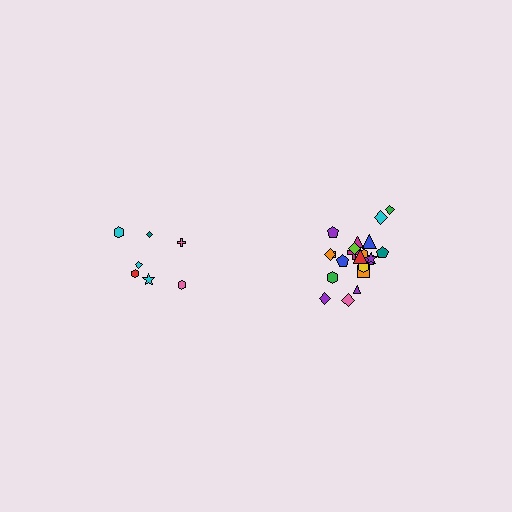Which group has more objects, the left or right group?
The right group.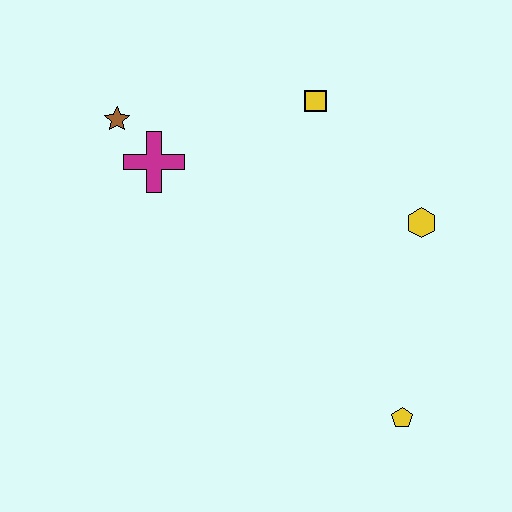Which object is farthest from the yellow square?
The yellow pentagon is farthest from the yellow square.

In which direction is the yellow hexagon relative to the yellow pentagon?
The yellow hexagon is above the yellow pentagon.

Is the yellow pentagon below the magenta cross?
Yes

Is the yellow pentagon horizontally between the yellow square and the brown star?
No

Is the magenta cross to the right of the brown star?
Yes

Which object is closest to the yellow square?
The yellow hexagon is closest to the yellow square.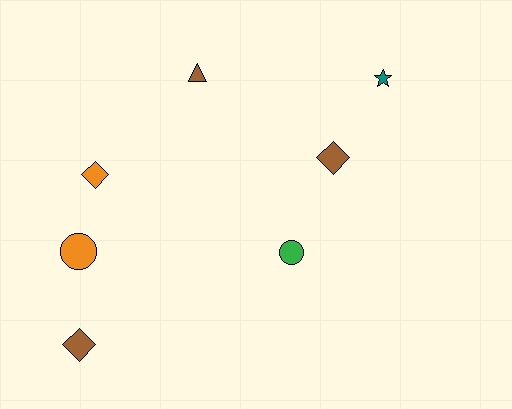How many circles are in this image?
There are 2 circles.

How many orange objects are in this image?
There are 2 orange objects.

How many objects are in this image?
There are 7 objects.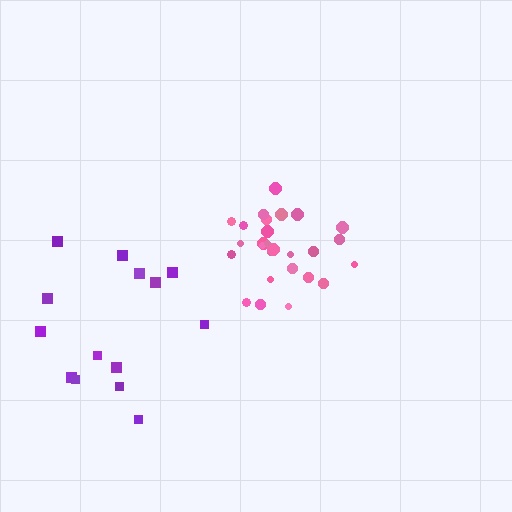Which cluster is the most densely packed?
Pink.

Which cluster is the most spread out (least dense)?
Purple.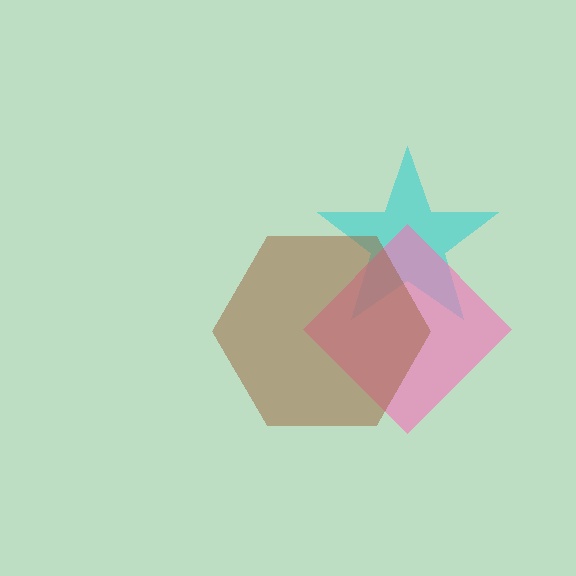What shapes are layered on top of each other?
The layered shapes are: a cyan star, a pink diamond, a brown hexagon.